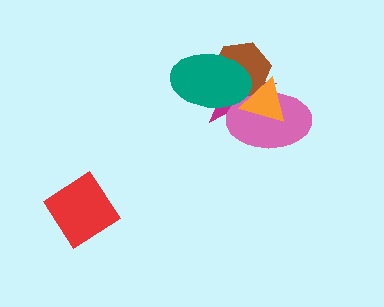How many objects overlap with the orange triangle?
4 objects overlap with the orange triangle.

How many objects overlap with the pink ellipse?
4 objects overlap with the pink ellipse.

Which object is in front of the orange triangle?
The teal ellipse is in front of the orange triangle.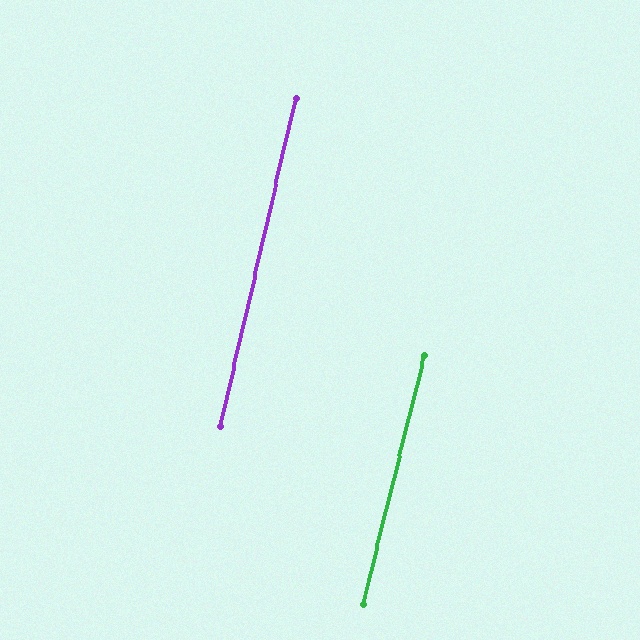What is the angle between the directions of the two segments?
Approximately 1 degree.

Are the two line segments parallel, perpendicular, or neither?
Parallel — their directions differ by only 1.0°.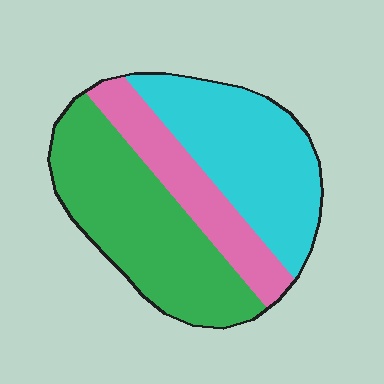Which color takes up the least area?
Pink, at roughly 20%.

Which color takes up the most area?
Green, at roughly 40%.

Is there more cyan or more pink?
Cyan.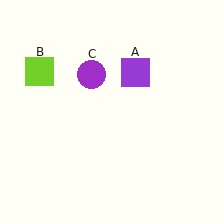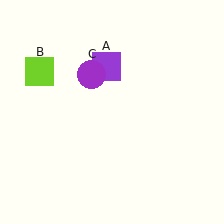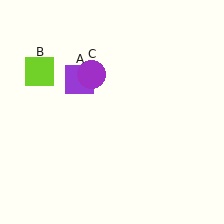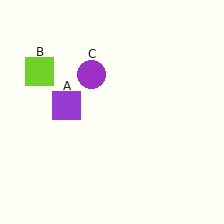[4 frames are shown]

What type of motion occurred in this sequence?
The purple square (object A) rotated counterclockwise around the center of the scene.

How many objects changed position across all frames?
1 object changed position: purple square (object A).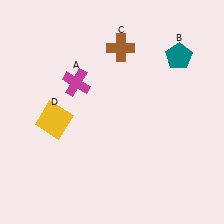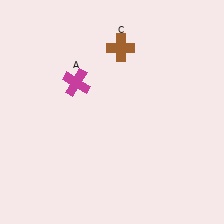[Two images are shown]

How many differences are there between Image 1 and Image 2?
There are 2 differences between the two images.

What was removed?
The yellow square (D), the teal pentagon (B) were removed in Image 2.